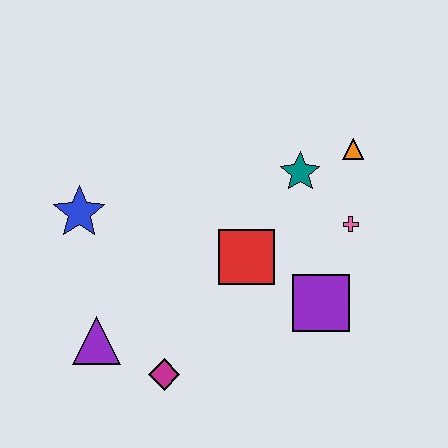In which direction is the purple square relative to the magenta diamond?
The purple square is to the right of the magenta diamond.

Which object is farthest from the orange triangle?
The purple triangle is farthest from the orange triangle.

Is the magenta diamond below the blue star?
Yes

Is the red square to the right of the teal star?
No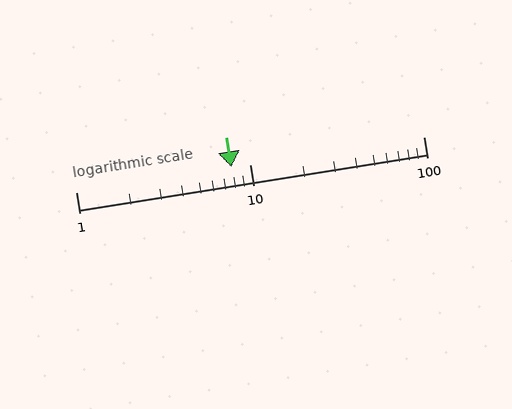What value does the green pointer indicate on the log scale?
The pointer indicates approximately 7.8.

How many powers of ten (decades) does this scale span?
The scale spans 2 decades, from 1 to 100.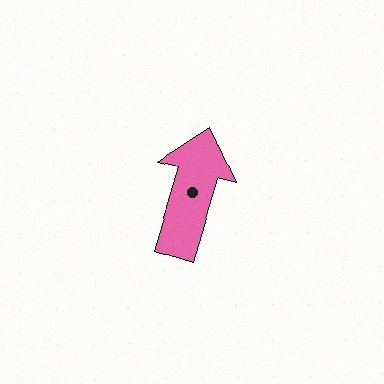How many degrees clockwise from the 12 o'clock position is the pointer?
Approximately 16 degrees.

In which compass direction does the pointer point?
North.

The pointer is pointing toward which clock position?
Roughly 1 o'clock.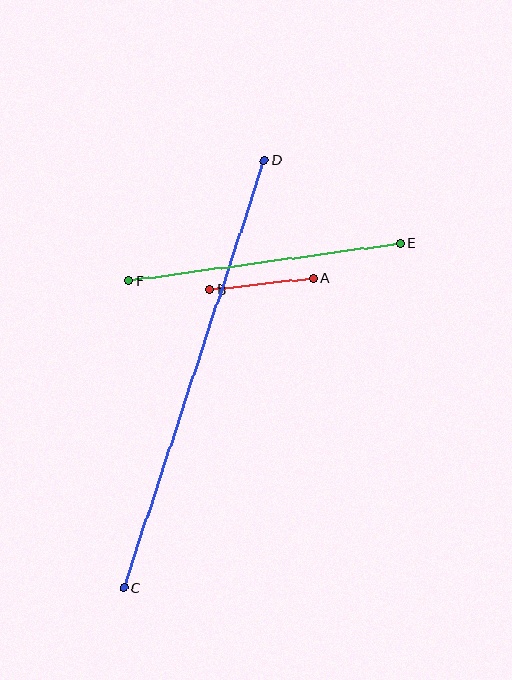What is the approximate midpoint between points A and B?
The midpoint is at approximately (261, 284) pixels.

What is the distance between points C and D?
The distance is approximately 450 pixels.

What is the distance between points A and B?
The distance is approximately 104 pixels.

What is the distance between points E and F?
The distance is approximately 275 pixels.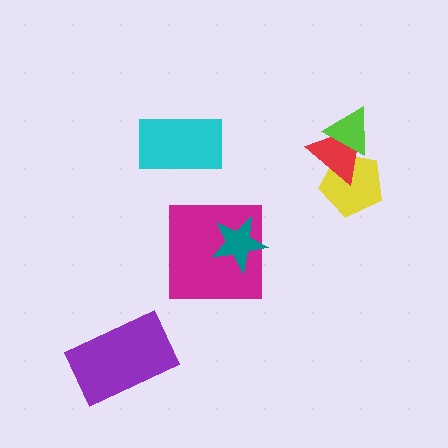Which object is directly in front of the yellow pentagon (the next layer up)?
The red triangle is directly in front of the yellow pentagon.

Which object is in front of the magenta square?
The teal star is in front of the magenta square.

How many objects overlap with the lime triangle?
2 objects overlap with the lime triangle.